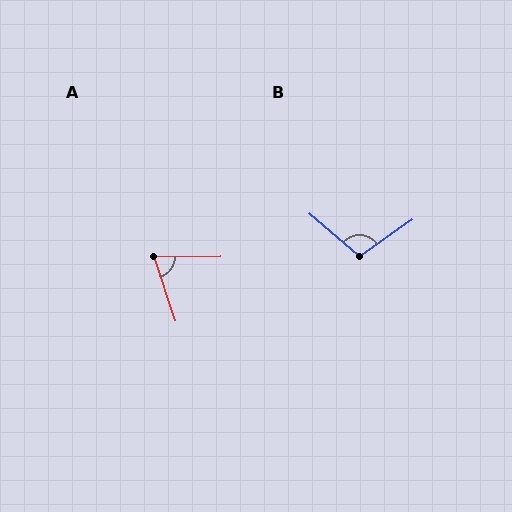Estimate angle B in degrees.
Approximately 105 degrees.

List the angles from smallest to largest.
A (73°), B (105°).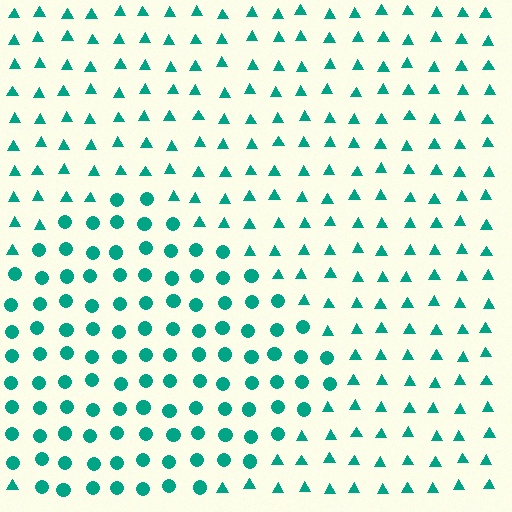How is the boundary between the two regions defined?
The boundary is defined by a change in element shape: circles inside vs. triangles outside. All elements share the same color and spacing.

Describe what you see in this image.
The image is filled with small teal elements arranged in a uniform grid. A diamond-shaped region contains circles, while the surrounding area contains triangles. The boundary is defined purely by the change in element shape.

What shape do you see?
I see a diamond.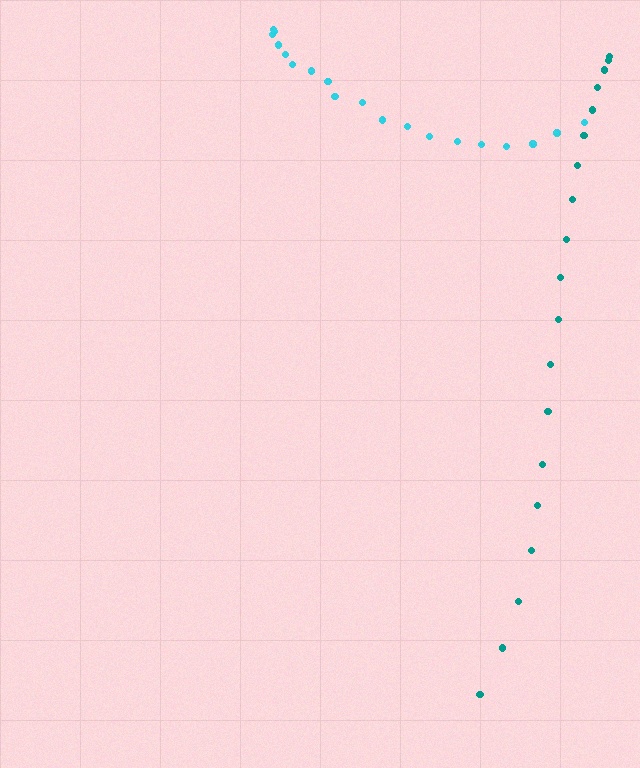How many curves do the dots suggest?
There are 2 distinct paths.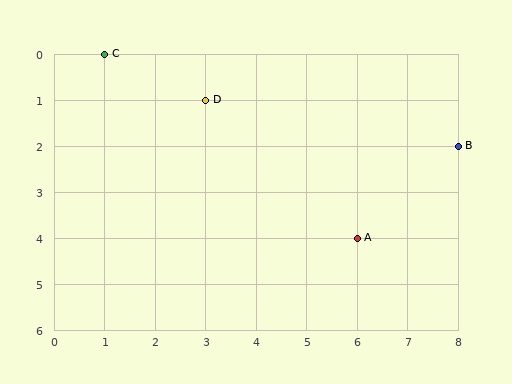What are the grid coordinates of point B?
Point B is at grid coordinates (8, 2).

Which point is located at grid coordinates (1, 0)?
Point C is at (1, 0).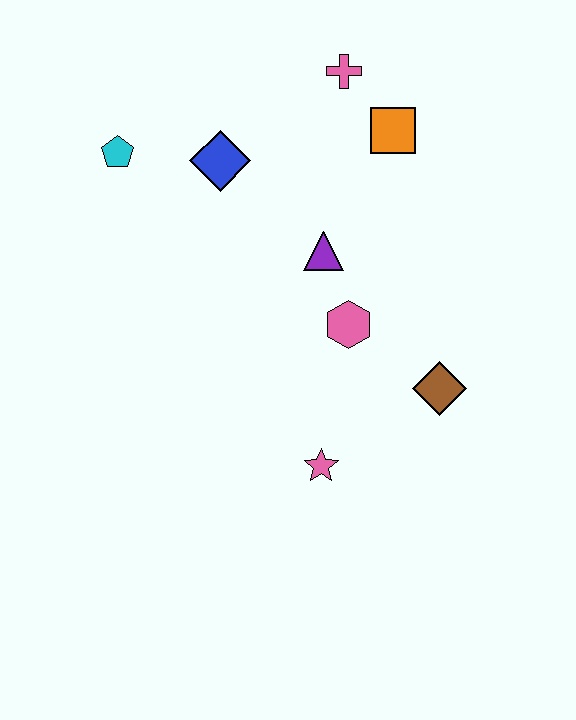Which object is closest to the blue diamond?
The cyan pentagon is closest to the blue diamond.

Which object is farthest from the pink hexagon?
The cyan pentagon is farthest from the pink hexagon.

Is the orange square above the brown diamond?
Yes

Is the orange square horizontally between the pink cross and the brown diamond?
Yes